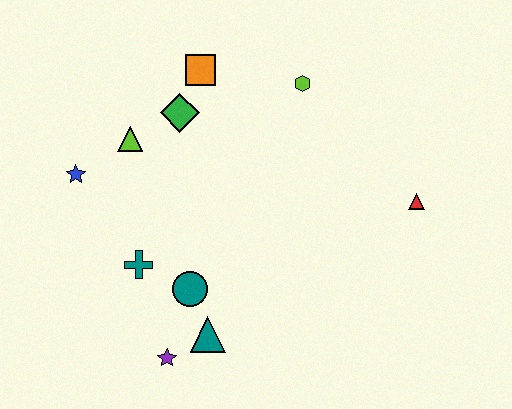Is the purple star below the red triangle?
Yes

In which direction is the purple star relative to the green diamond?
The purple star is below the green diamond.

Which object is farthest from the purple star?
The lime hexagon is farthest from the purple star.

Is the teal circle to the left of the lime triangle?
No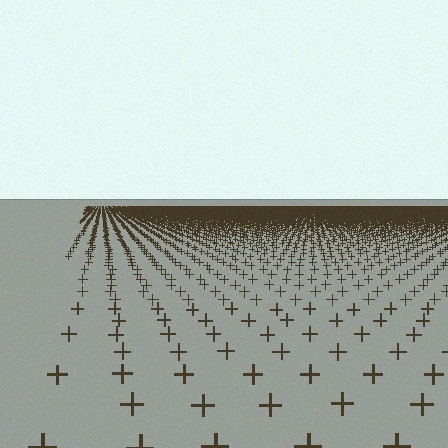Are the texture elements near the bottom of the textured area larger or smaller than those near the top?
Larger. Near the bottom, elements are closer to the viewer and appear at a bigger on-screen size.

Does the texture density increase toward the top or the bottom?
Density increases toward the top.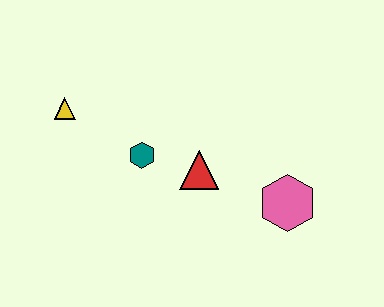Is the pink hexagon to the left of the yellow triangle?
No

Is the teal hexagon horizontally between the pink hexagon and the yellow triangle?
Yes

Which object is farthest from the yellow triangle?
The pink hexagon is farthest from the yellow triangle.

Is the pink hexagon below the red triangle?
Yes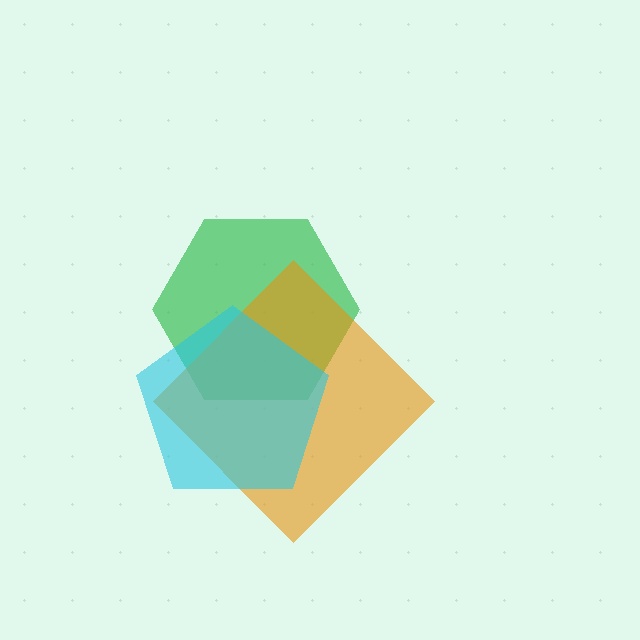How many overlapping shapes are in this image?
There are 3 overlapping shapes in the image.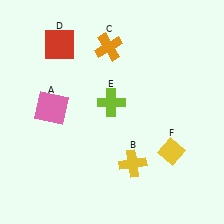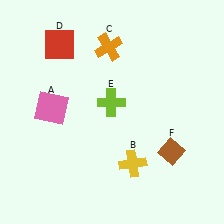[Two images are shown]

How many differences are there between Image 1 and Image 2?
There is 1 difference between the two images.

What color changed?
The diamond (F) changed from yellow in Image 1 to brown in Image 2.